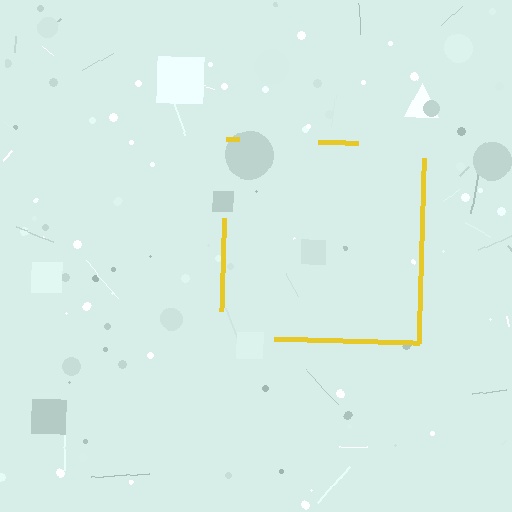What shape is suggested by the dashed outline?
The dashed outline suggests a square.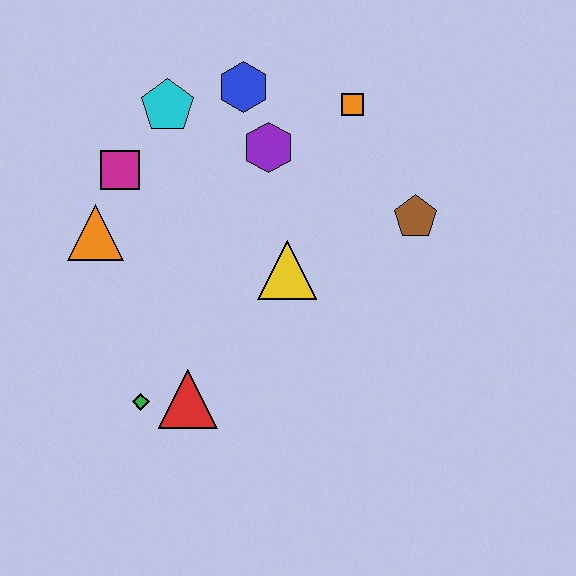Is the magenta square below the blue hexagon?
Yes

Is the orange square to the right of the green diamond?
Yes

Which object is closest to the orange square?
The purple hexagon is closest to the orange square.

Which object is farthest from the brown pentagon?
The green diamond is farthest from the brown pentagon.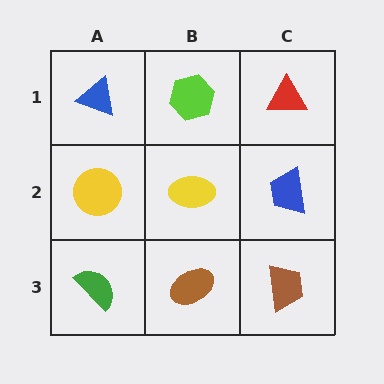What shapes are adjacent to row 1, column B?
A yellow ellipse (row 2, column B), a blue triangle (row 1, column A), a red triangle (row 1, column C).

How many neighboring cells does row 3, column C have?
2.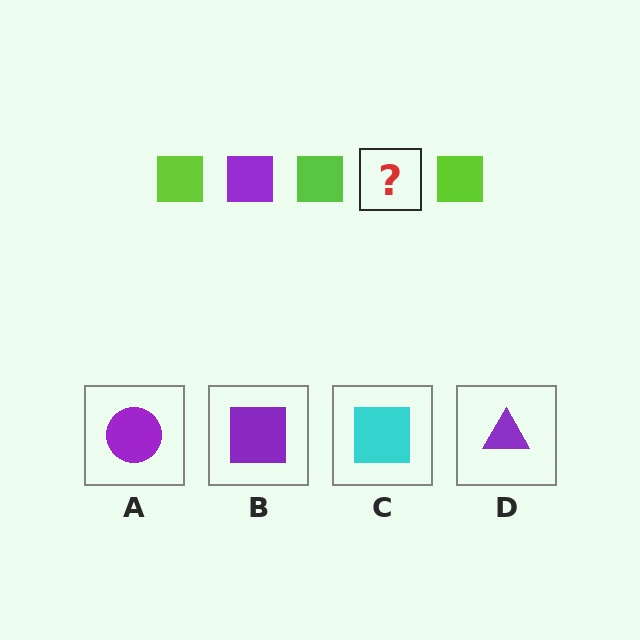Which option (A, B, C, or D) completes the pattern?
B.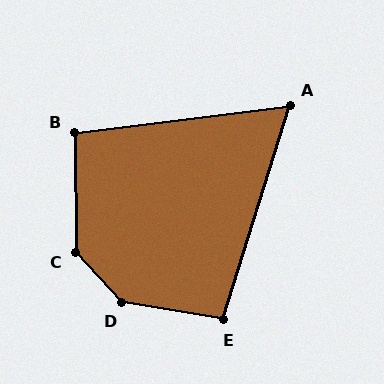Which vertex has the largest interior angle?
D, at approximately 142 degrees.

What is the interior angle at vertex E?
Approximately 98 degrees (obtuse).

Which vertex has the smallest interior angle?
A, at approximately 65 degrees.